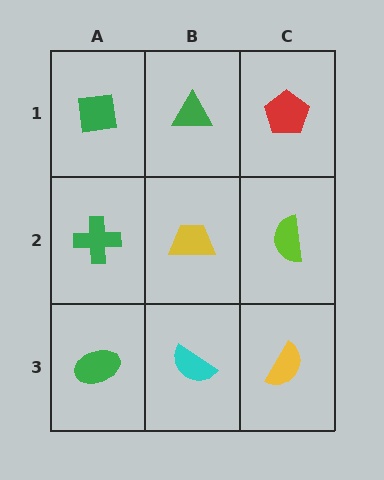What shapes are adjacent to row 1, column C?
A lime semicircle (row 2, column C), a green triangle (row 1, column B).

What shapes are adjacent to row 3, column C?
A lime semicircle (row 2, column C), a cyan semicircle (row 3, column B).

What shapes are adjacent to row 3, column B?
A yellow trapezoid (row 2, column B), a green ellipse (row 3, column A), a yellow semicircle (row 3, column C).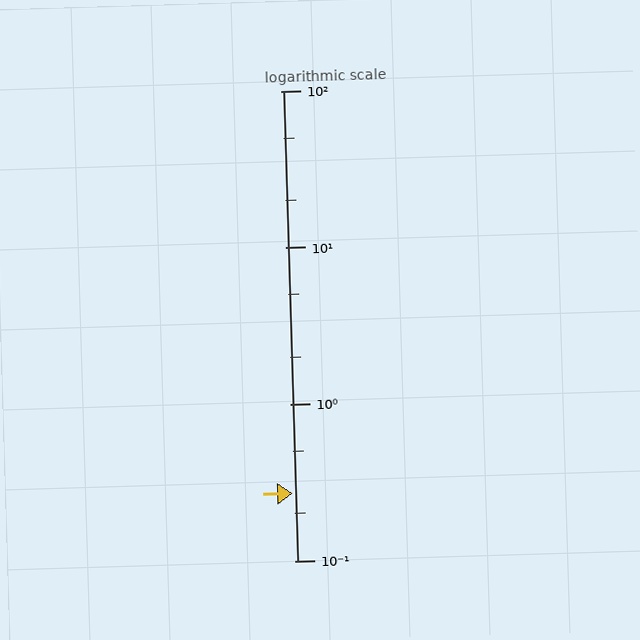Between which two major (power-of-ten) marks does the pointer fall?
The pointer is between 0.1 and 1.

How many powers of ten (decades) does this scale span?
The scale spans 3 decades, from 0.1 to 100.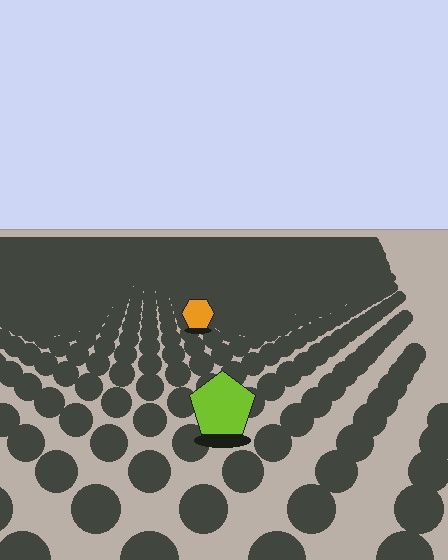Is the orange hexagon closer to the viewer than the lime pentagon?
No. The lime pentagon is closer — you can tell from the texture gradient: the ground texture is coarser near it.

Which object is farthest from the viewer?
The orange hexagon is farthest from the viewer. It appears smaller and the ground texture around it is denser.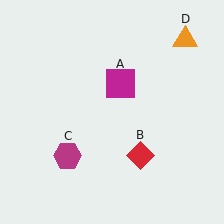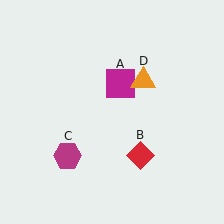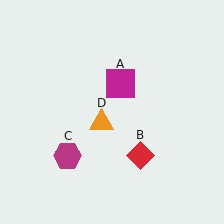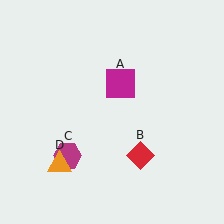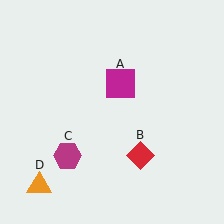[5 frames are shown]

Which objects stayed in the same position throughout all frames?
Magenta square (object A) and red diamond (object B) and magenta hexagon (object C) remained stationary.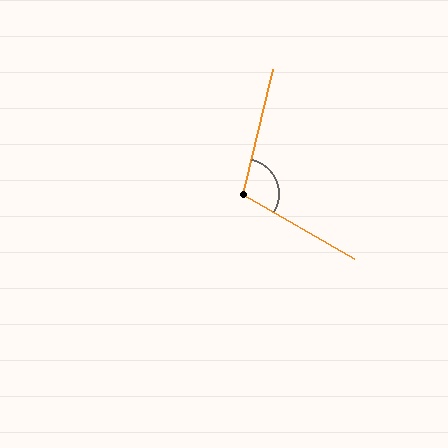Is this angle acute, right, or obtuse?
It is obtuse.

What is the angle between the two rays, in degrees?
Approximately 107 degrees.